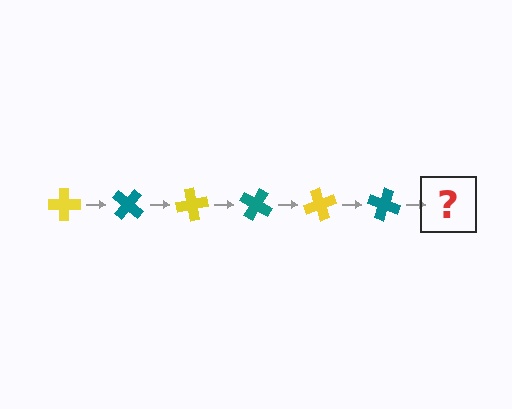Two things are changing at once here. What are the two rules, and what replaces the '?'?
The two rules are that it rotates 40 degrees each step and the color cycles through yellow and teal. The '?' should be a yellow cross, rotated 240 degrees from the start.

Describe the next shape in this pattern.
It should be a yellow cross, rotated 240 degrees from the start.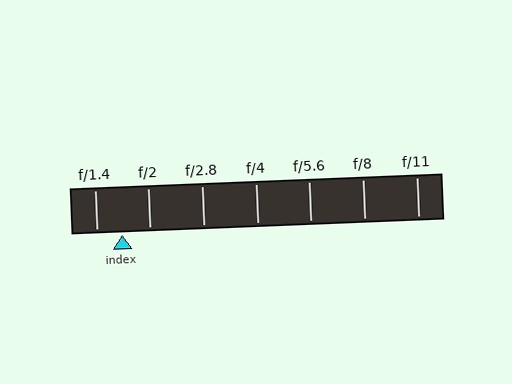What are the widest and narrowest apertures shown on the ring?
The widest aperture shown is f/1.4 and the narrowest is f/11.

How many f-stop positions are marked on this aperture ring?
There are 7 f-stop positions marked.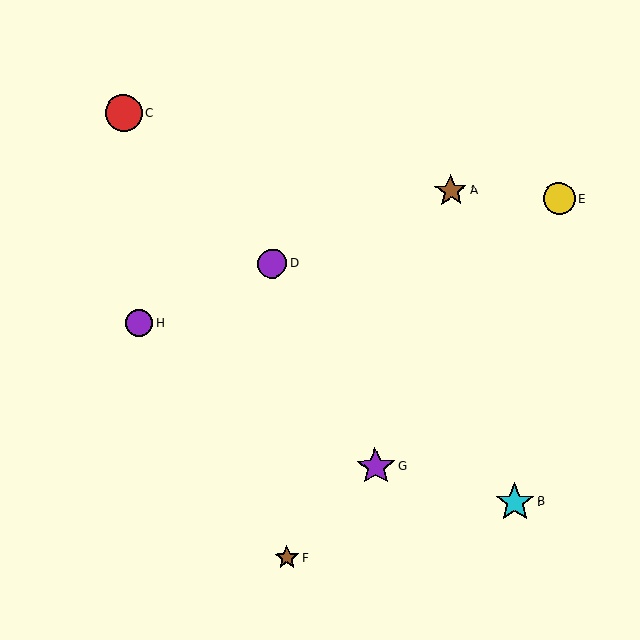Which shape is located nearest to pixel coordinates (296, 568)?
The brown star (labeled F) at (287, 558) is nearest to that location.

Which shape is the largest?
The cyan star (labeled B) is the largest.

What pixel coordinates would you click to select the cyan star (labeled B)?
Click at (515, 502) to select the cyan star B.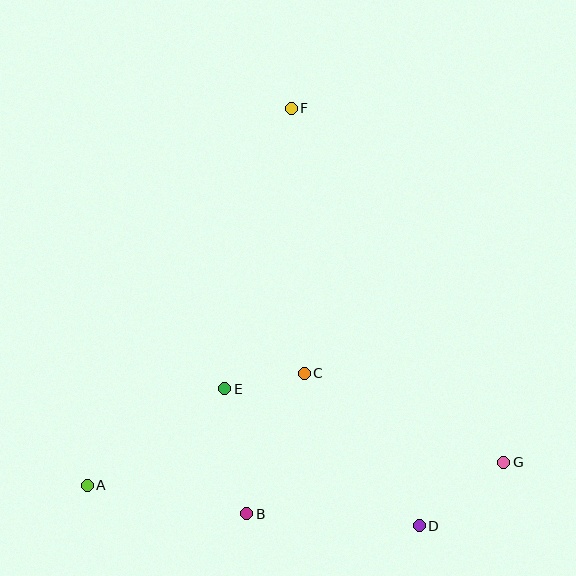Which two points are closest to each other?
Points C and E are closest to each other.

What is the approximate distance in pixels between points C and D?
The distance between C and D is approximately 191 pixels.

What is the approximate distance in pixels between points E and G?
The distance between E and G is approximately 289 pixels.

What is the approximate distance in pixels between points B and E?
The distance between B and E is approximately 127 pixels.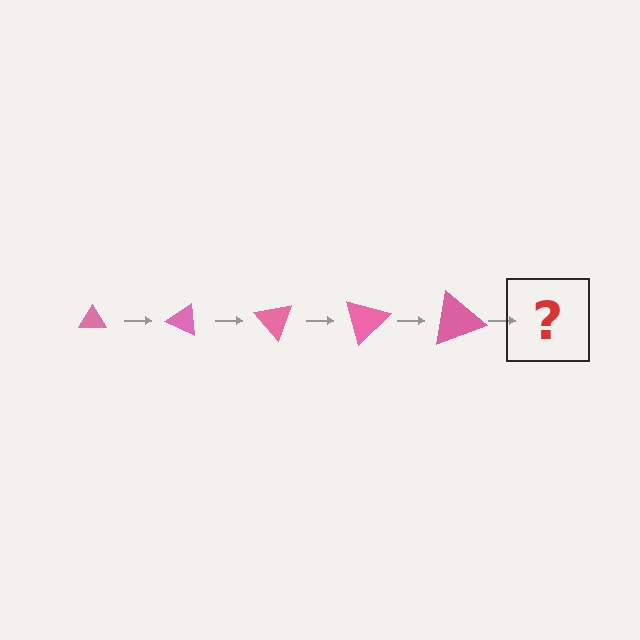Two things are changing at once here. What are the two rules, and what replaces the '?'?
The two rules are that the triangle grows larger each step and it rotates 25 degrees each step. The '?' should be a triangle, larger than the previous one and rotated 125 degrees from the start.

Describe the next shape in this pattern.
It should be a triangle, larger than the previous one and rotated 125 degrees from the start.